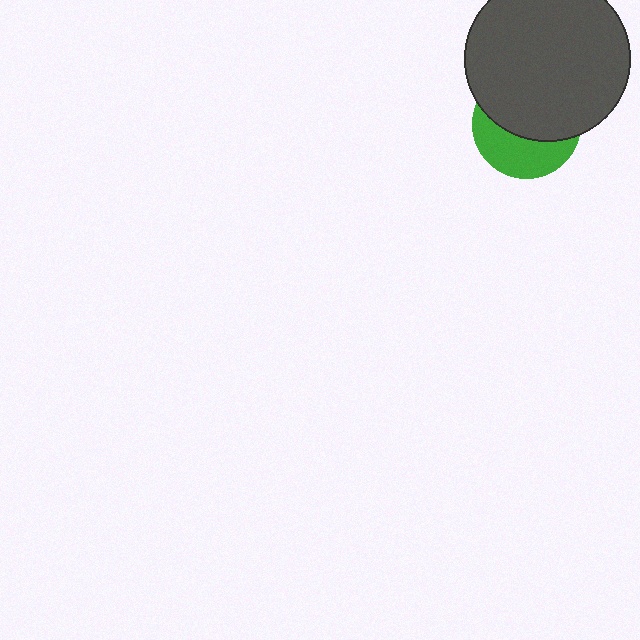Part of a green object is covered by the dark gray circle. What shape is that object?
It is a circle.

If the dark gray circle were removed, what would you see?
You would see the complete green circle.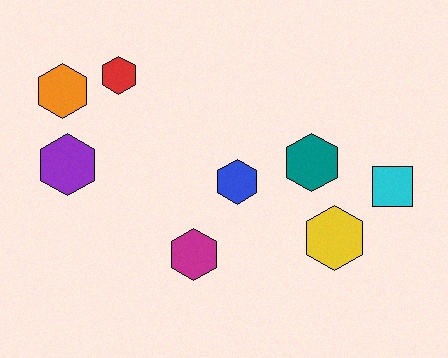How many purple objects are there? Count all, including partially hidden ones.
There is 1 purple object.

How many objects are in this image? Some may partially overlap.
There are 8 objects.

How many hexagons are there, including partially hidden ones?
There are 7 hexagons.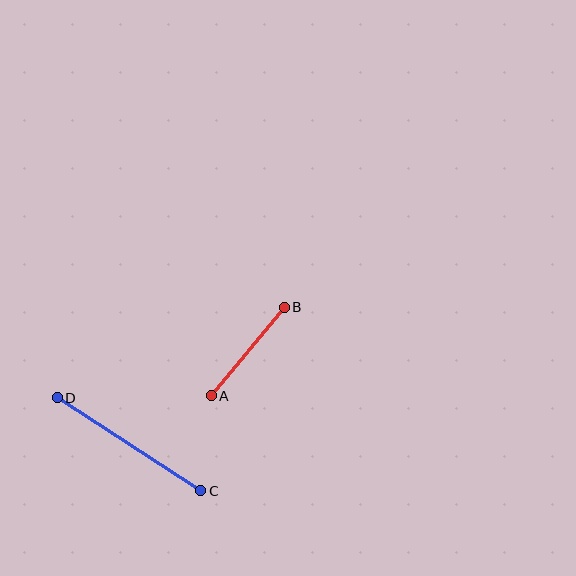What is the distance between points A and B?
The distance is approximately 115 pixels.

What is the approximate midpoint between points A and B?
The midpoint is at approximately (248, 351) pixels.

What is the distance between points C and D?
The distance is approximately 171 pixels.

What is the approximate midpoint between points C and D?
The midpoint is at approximately (129, 444) pixels.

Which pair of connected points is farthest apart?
Points C and D are farthest apart.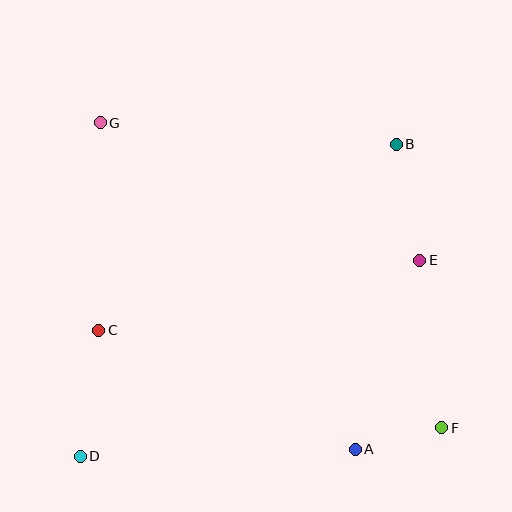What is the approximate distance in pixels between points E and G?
The distance between E and G is approximately 347 pixels.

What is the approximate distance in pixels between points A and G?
The distance between A and G is approximately 414 pixels.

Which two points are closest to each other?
Points A and F are closest to each other.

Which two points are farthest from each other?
Points F and G are farthest from each other.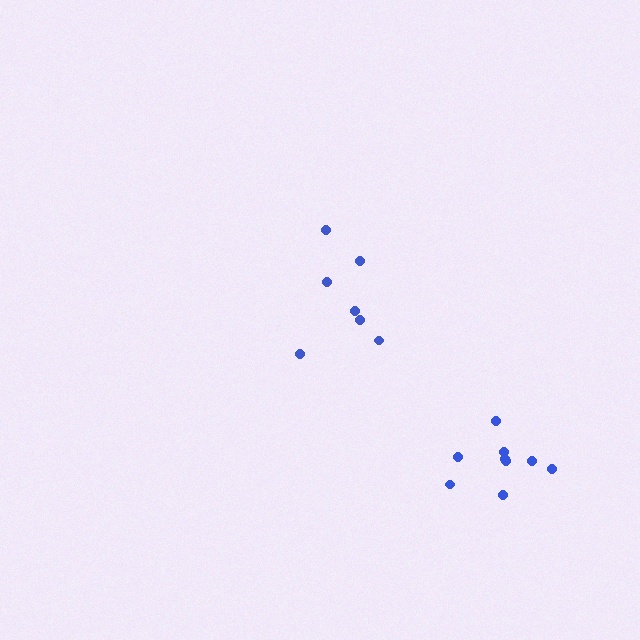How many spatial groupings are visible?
There are 2 spatial groupings.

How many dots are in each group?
Group 1: 9 dots, Group 2: 7 dots (16 total).